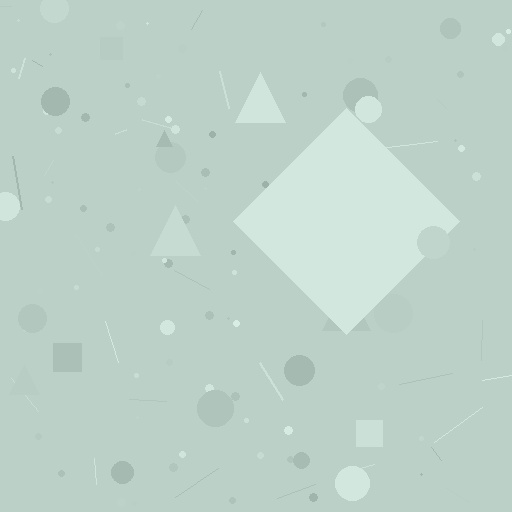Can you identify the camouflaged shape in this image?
The camouflaged shape is a diamond.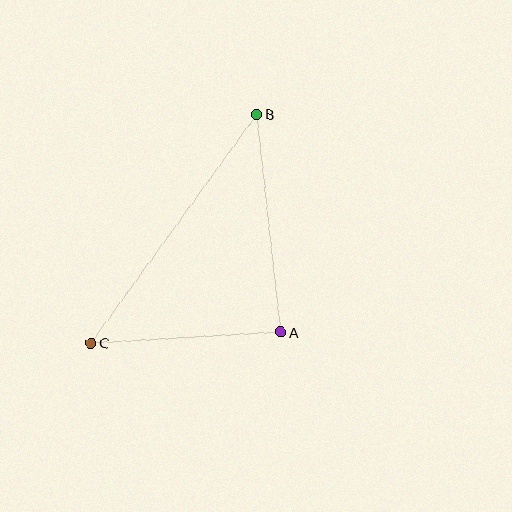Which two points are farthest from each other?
Points B and C are farthest from each other.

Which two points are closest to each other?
Points A and C are closest to each other.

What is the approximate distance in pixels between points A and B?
The distance between A and B is approximately 219 pixels.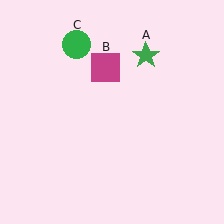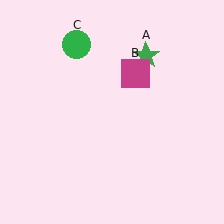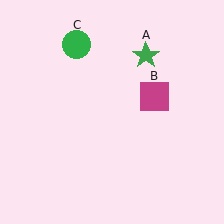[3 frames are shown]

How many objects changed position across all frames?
1 object changed position: magenta square (object B).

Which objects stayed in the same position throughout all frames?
Green star (object A) and green circle (object C) remained stationary.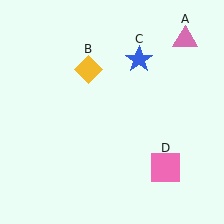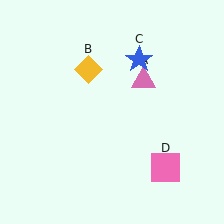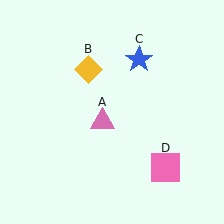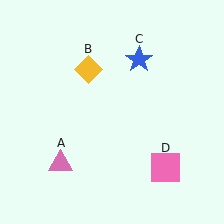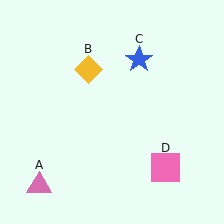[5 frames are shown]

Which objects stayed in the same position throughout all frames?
Yellow diamond (object B) and blue star (object C) and pink square (object D) remained stationary.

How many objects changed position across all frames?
1 object changed position: pink triangle (object A).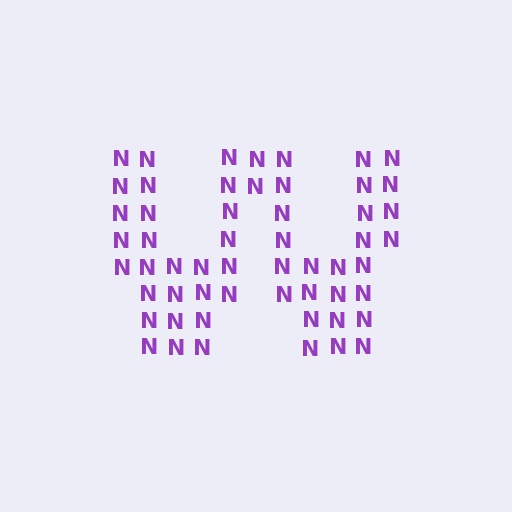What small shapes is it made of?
It is made of small letter N's.